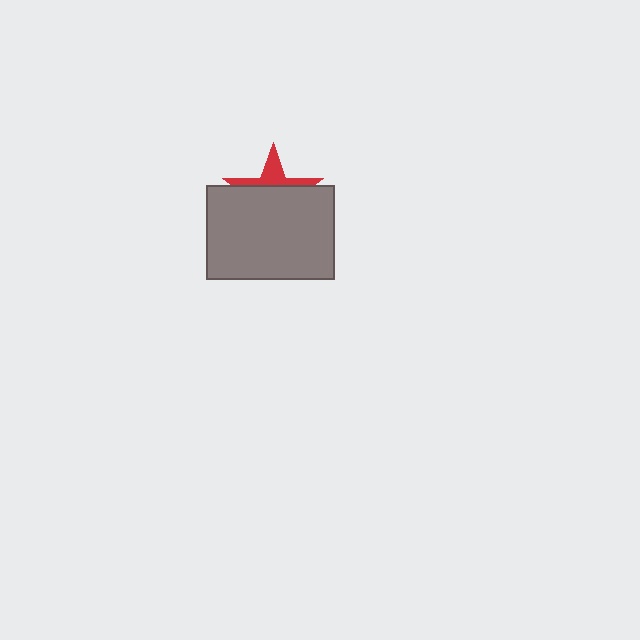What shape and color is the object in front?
The object in front is a gray rectangle.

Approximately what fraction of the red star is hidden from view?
Roughly 65% of the red star is hidden behind the gray rectangle.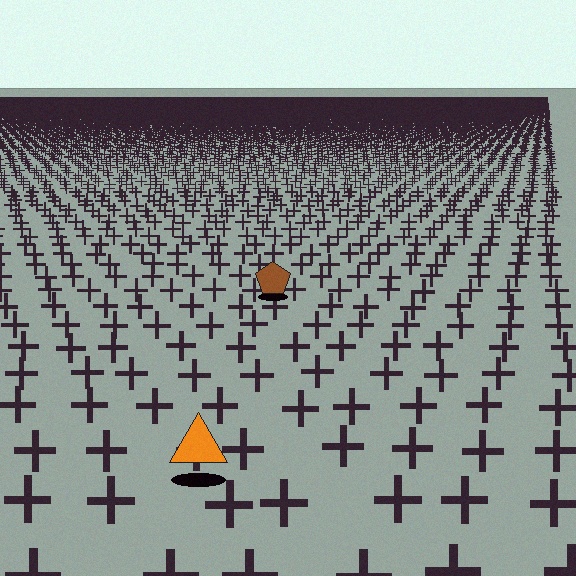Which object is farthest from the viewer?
The brown pentagon is farthest from the viewer. It appears smaller and the ground texture around it is denser.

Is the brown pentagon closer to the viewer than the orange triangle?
No. The orange triangle is closer — you can tell from the texture gradient: the ground texture is coarser near it.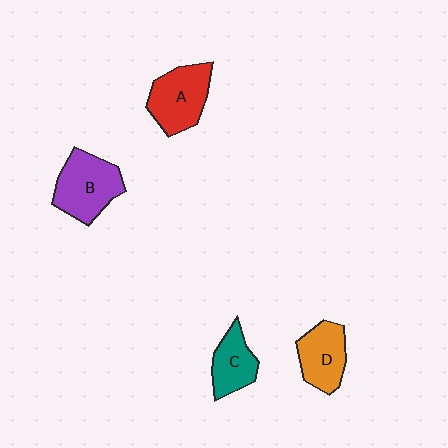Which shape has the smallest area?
Shape C (teal).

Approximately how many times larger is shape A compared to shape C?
Approximately 1.4 times.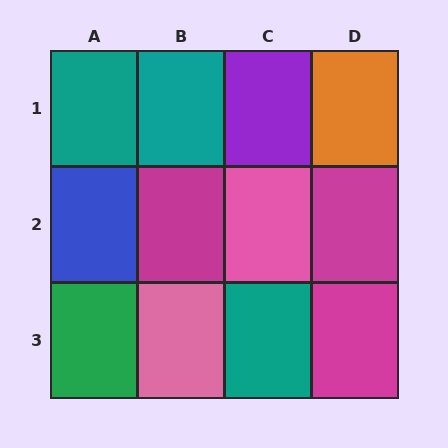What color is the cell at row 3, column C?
Teal.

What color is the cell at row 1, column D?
Orange.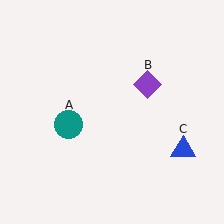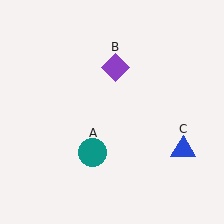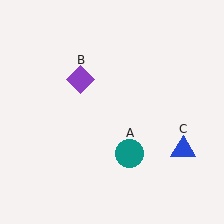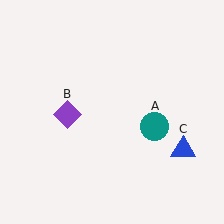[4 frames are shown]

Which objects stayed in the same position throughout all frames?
Blue triangle (object C) remained stationary.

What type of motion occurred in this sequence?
The teal circle (object A), purple diamond (object B) rotated counterclockwise around the center of the scene.